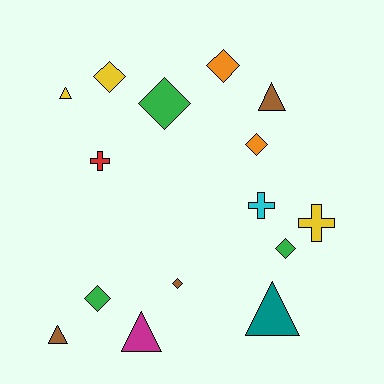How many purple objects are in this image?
There are no purple objects.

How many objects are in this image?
There are 15 objects.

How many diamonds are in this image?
There are 7 diamonds.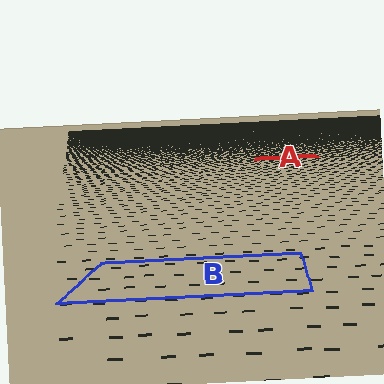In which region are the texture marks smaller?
The texture marks are smaller in region A, because it is farther away.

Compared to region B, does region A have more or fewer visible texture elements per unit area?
Region A has more texture elements per unit area — they are packed more densely because it is farther away.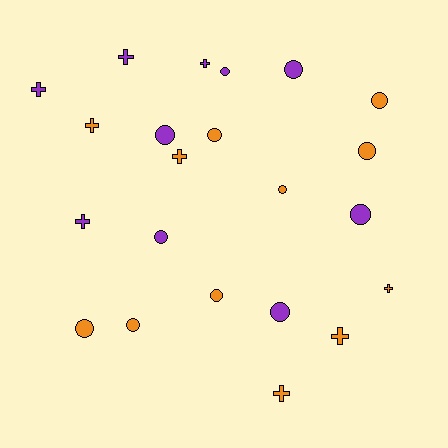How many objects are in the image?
There are 22 objects.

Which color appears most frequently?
Orange, with 12 objects.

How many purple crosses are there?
There are 4 purple crosses.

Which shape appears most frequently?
Circle, with 13 objects.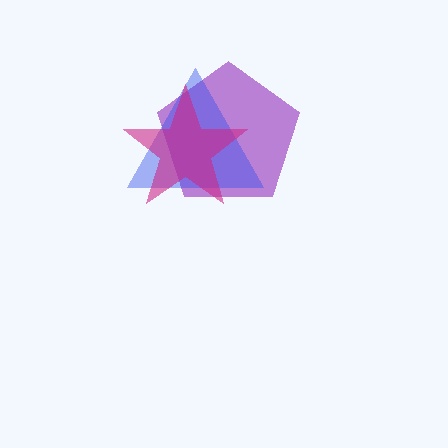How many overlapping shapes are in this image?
There are 3 overlapping shapes in the image.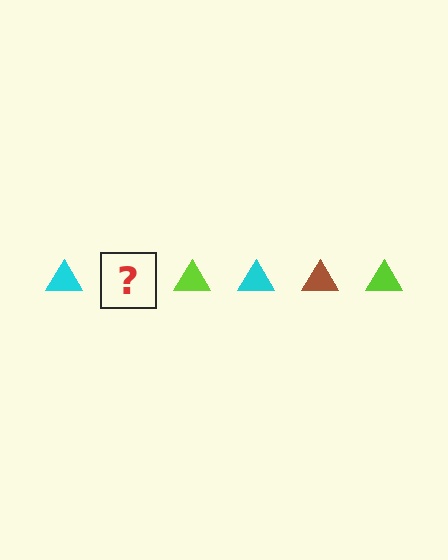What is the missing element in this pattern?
The missing element is a brown triangle.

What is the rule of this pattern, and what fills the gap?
The rule is that the pattern cycles through cyan, brown, lime triangles. The gap should be filled with a brown triangle.